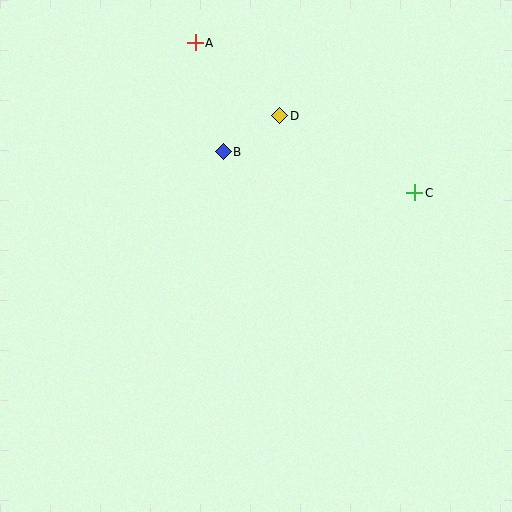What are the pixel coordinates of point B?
Point B is at (223, 152).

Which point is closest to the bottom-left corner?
Point B is closest to the bottom-left corner.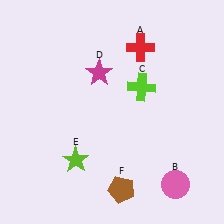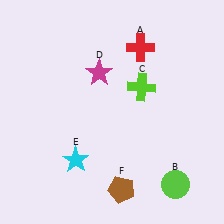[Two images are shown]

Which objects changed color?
B changed from pink to lime. E changed from lime to cyan.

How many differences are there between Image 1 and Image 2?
There are 2 differences between the two images.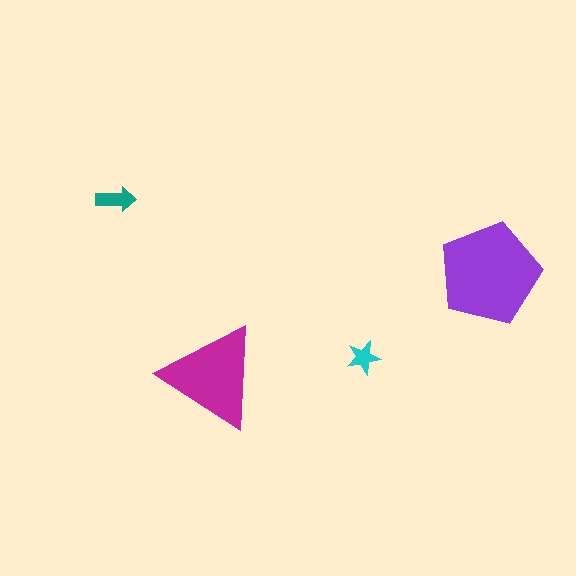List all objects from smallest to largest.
The cyan star, the teal arrow, the magenta triangle, the purple pentagon.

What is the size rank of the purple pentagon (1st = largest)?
1st.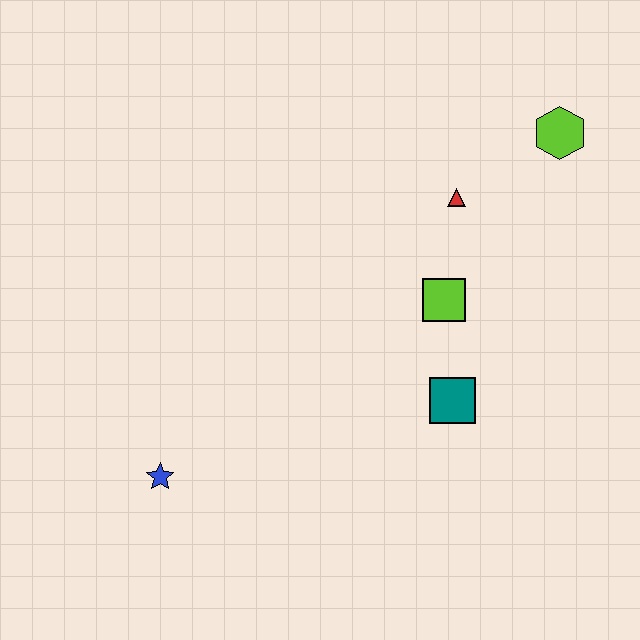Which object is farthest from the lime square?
The blue star is farthest from the lime square.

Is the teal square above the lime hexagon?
No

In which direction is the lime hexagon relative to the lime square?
The lime hexagon is above the lime square.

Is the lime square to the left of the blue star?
No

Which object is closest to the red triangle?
The lime square is closest to the red triangle.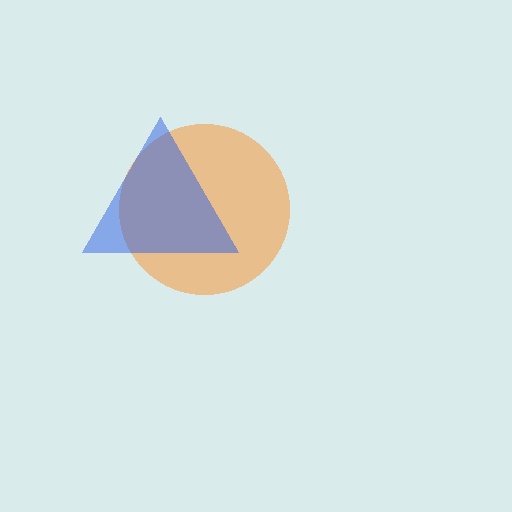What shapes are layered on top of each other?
The layered shapes are: an orange circle, a blue triangle.